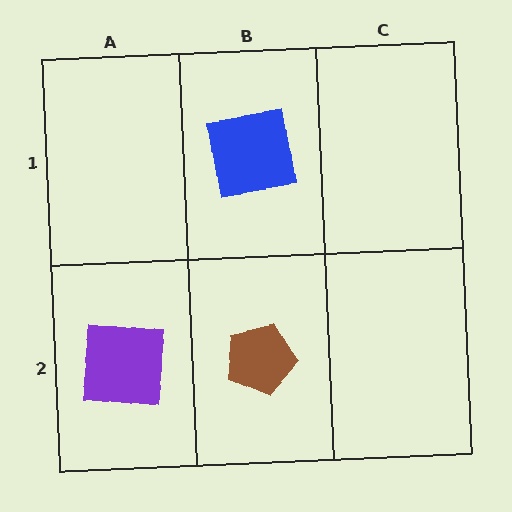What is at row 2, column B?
A brown pentagon.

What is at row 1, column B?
A blue square.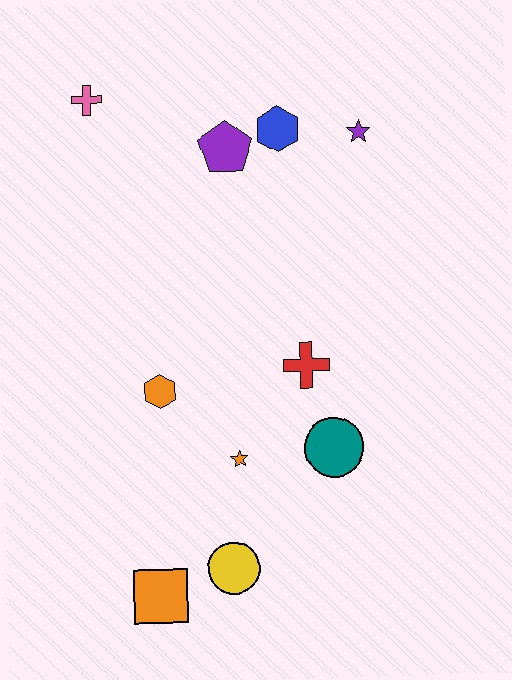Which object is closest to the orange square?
The yellow circle is closest to the orange square.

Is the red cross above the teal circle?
Yes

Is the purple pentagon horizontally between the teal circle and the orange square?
Yes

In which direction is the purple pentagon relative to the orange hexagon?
The purple pentagon is above the orange hexagon.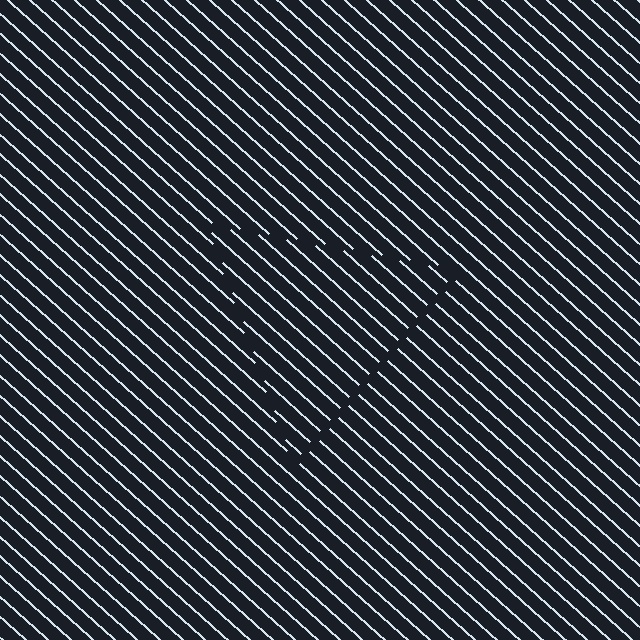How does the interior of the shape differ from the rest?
The interior of the shape contains the same grating, shifted by half a period — the contour is defined by the phase discontinuity where line-ends from the inner and outer gratings abut.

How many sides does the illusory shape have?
3 sides — the line-ends trace a triangle.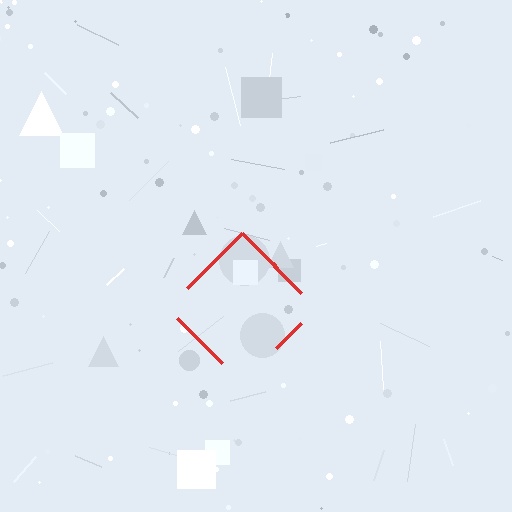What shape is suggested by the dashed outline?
The dashed outline suggests a diamond.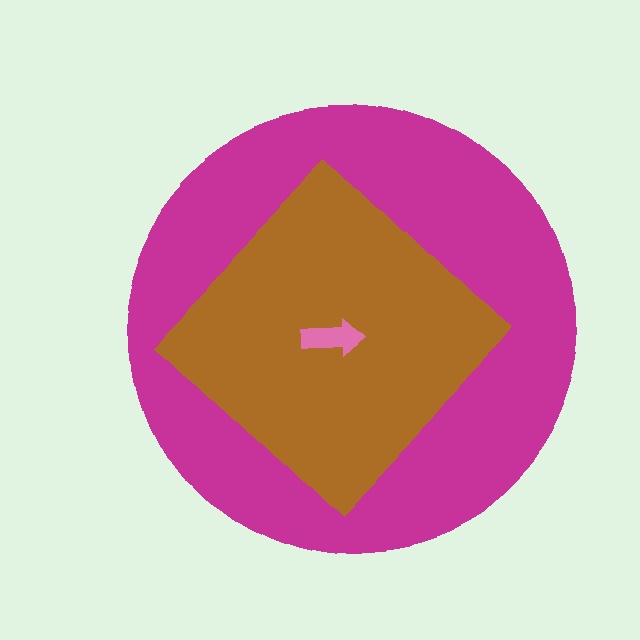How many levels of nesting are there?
3.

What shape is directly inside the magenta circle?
The brown diamond.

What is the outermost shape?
The magenta circle.